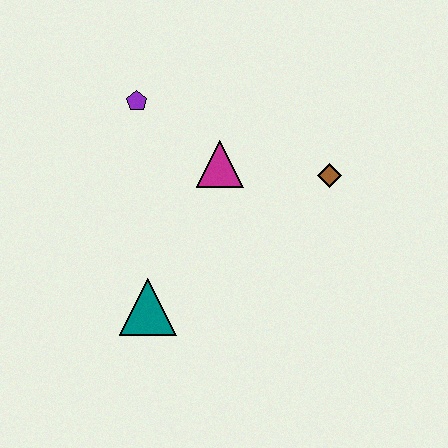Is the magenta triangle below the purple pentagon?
Yes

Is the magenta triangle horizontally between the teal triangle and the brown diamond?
Yes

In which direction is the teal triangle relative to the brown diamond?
The teal triangle is to the left of the brown diamond.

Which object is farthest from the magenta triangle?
The teal triangle is farthest from the magenta triangle.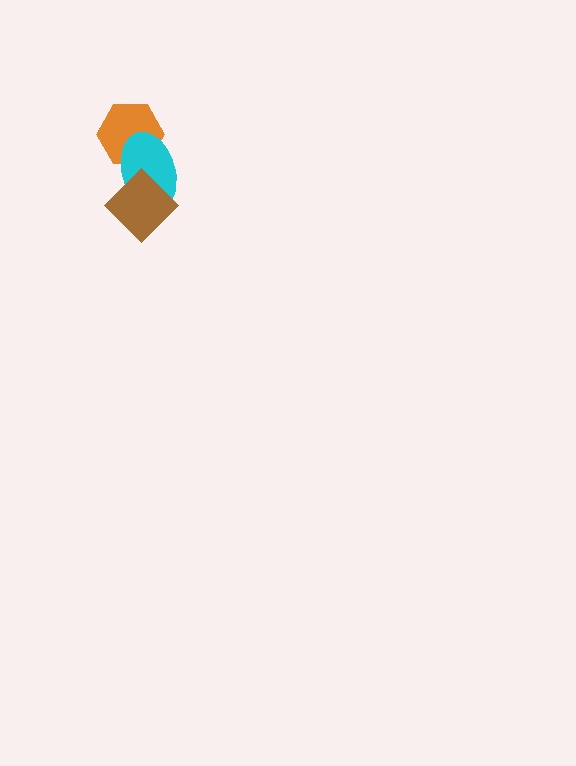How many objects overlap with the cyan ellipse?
2 objects overlap with the cyan ellipse.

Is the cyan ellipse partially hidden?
Yes, it is partially covered by another shape.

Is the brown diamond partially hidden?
No, no other shape covers it.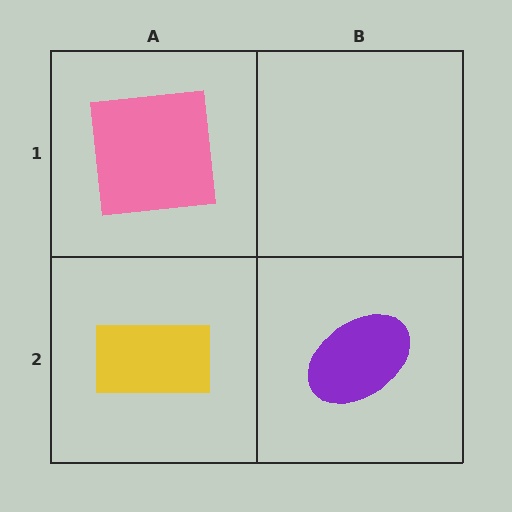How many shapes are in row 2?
2 shapes.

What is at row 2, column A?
A yellow rectangle.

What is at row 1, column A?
A pink square.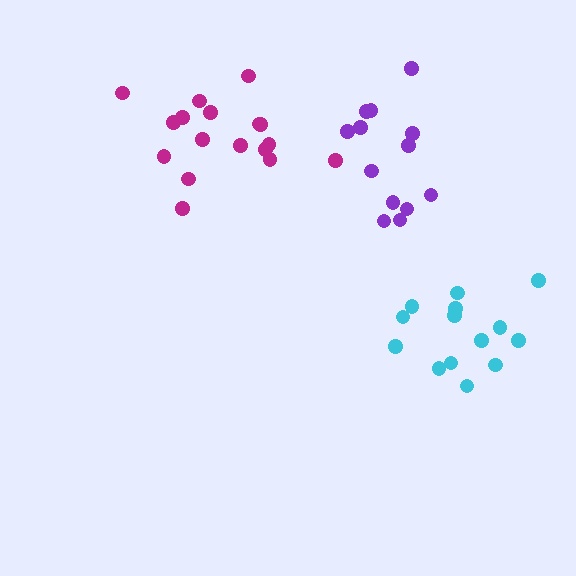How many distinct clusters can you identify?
There are 3 distinct clusters.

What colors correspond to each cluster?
The clusters are colored: cyan, magenta, purple.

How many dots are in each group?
Group 1: 14 dots, Group 2: 17 dots, Group 3: 13 dots (44 total).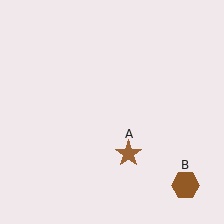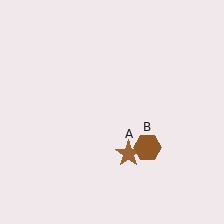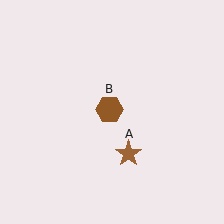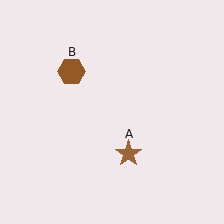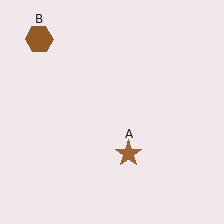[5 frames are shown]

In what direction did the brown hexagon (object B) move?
The brown hexagon (object B) moved up and to the left.